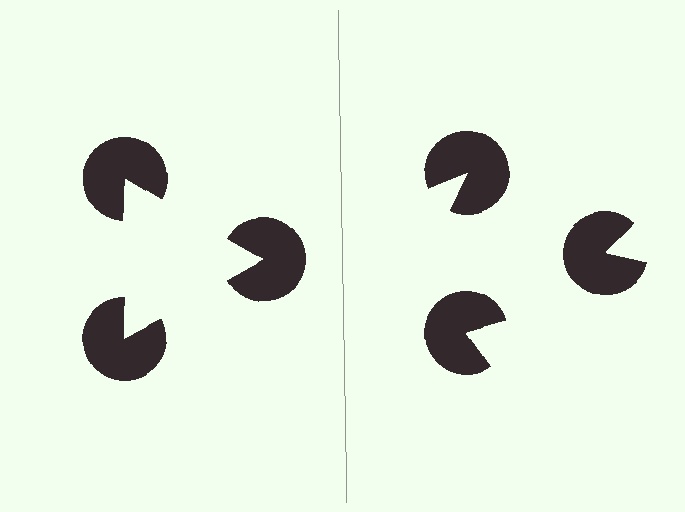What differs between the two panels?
The pac-man discs are positioned identically on both sides; only the wedge orientations differ. On the left they align to a triangle; on the right they are misaligned.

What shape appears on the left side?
An illusory triangle.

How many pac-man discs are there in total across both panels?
6 — 3 on each side.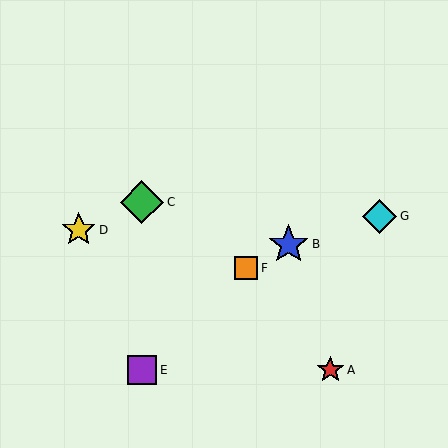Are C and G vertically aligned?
No, C is at x≈142 and G is at x≈379.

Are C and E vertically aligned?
Yes, both are at x≈142.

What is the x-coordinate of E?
Object E is at x≈142.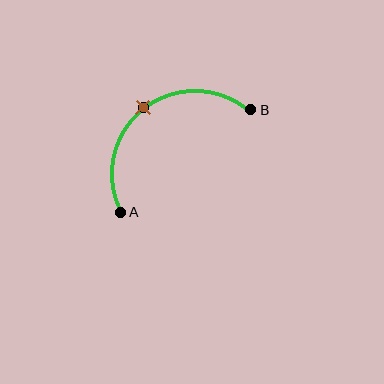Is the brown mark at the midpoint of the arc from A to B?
Yes. The brown mark lies on the arc at equal arc-length from both A and B — it is the arc midpoint.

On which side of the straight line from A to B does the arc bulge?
The arc bulges above and to the left of the straight line connecting A and B.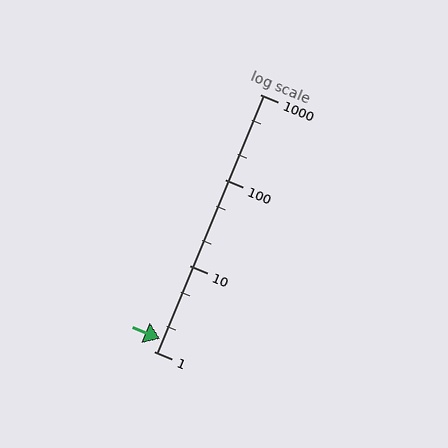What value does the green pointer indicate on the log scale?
The pointer indicates approximately 1.4.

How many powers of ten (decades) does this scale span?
The scale spans 3 decades, from 1 to 1000.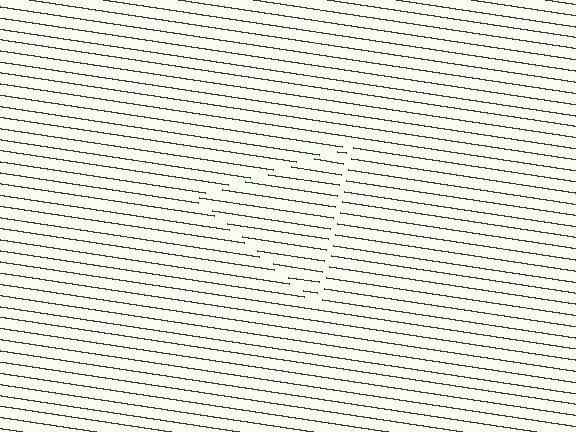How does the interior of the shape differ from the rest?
The interior of the shape contains the same grating, shifted by half a period — the contour is defined by the phase discontinuity where line-ends from the inner and outer gratings abut.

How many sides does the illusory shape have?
3 sides — the line-ends trace a triangle.